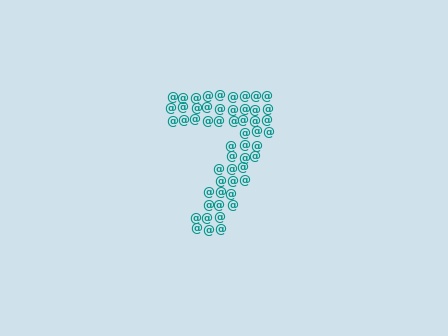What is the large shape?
The large shape is the digit 7.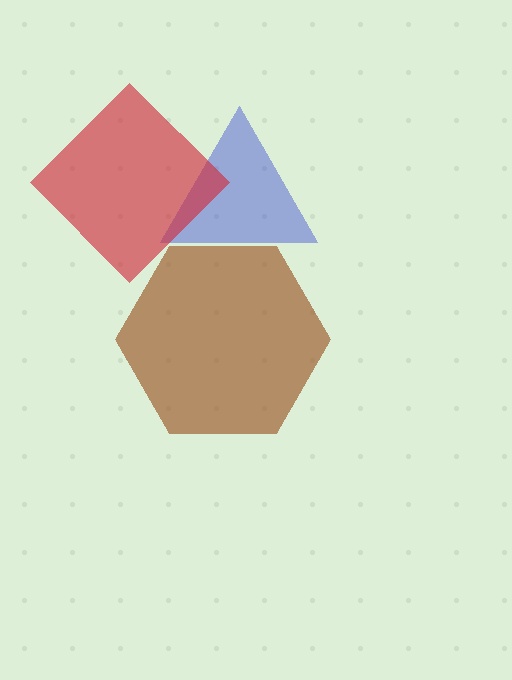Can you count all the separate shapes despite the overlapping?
Yes, there are 3 separate shapes.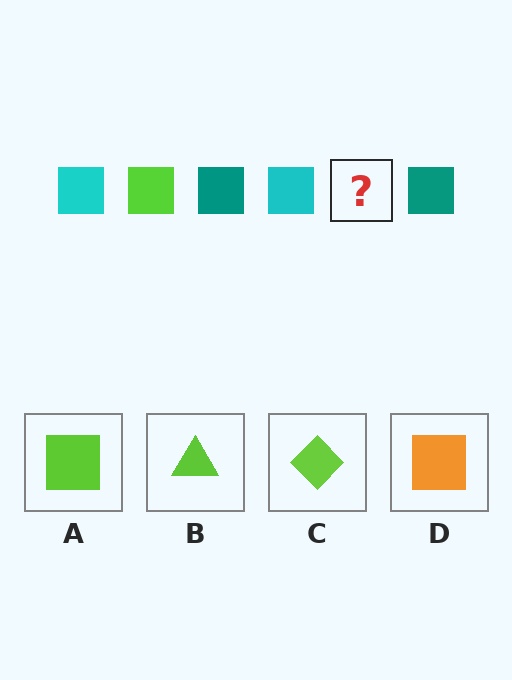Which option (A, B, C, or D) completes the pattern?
A.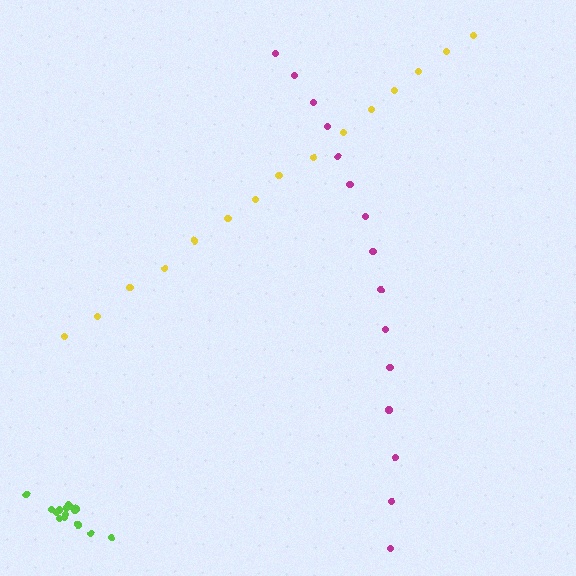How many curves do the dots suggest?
There are 3 distinct paths.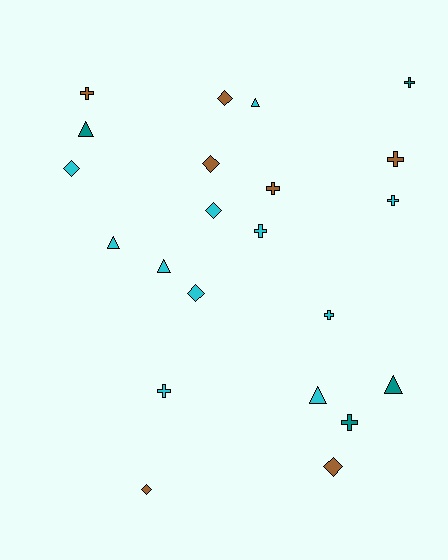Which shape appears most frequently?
Cross, with 9 objects.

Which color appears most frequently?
Cyan, with 11 objects.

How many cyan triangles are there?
There are 4 cyan triangles.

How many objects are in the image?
There are 22 objects.